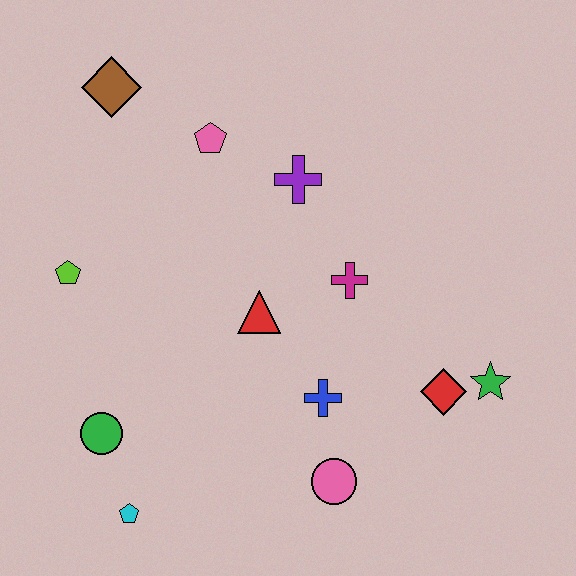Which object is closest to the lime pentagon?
The green circle is closest to the lime pentagon.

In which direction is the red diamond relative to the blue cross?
The red diamond is to the right of the blue cross.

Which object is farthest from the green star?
The brown diamond is farthest from the green star.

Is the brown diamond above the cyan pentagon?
Yes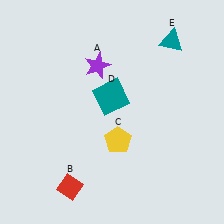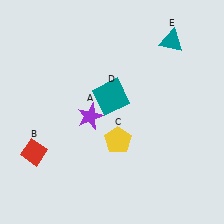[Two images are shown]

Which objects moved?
The objects that moved are: the purple star (A), the red diamond (B).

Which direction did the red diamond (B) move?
The red diamond (B) moved left.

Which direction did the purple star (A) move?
The purple star (A) moved down.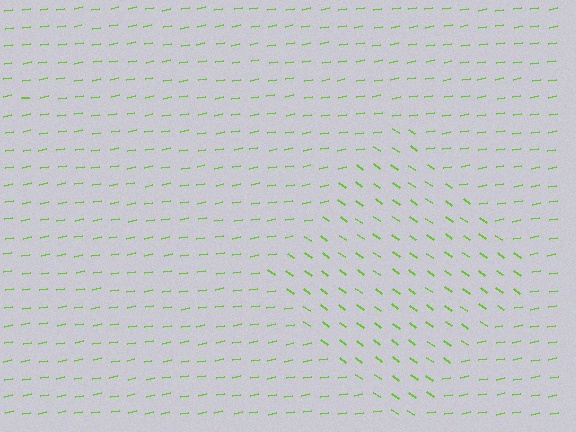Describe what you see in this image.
The image is filled with small lime line segments. A diamond region in the image has lines oriented differently from the surrounding lines, creating a visible texture boundary.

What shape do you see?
I see a diamond.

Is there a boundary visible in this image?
Yes, there is a texture boundary formed by a change in line orientation.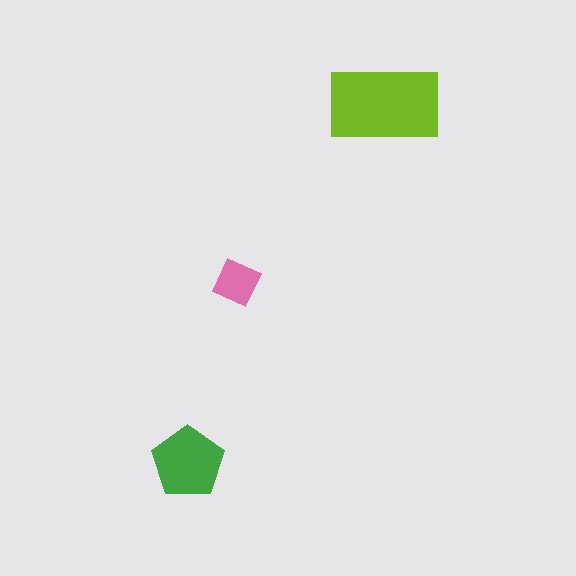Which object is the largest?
The lime rectangle.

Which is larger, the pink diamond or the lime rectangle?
The lime rectangle.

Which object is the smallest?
The pink diamond.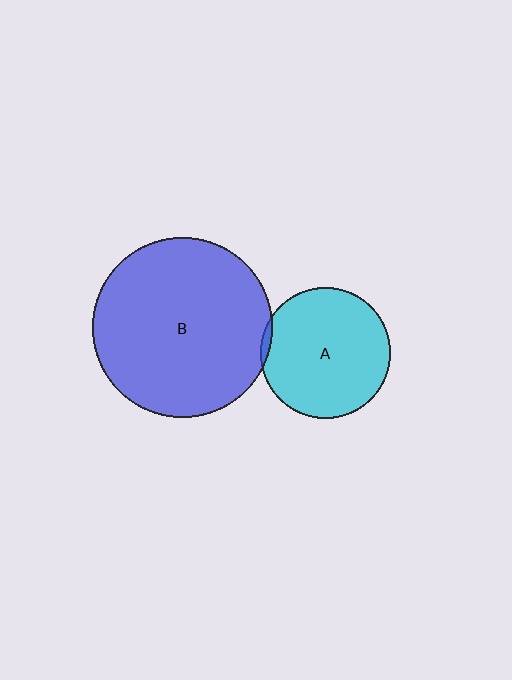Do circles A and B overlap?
Yes.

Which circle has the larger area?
Circle B (blue).